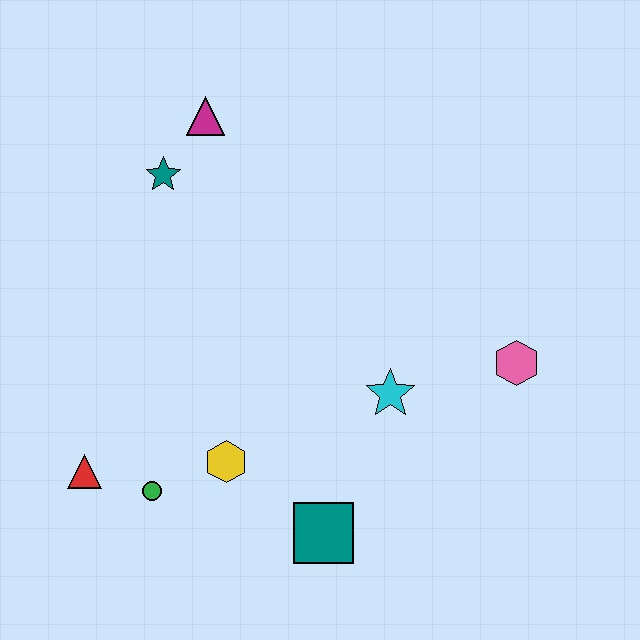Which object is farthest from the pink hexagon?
The red triangle is farthest from the pink hexagon.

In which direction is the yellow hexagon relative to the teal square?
The yellow hexagon is to the left of the teal square.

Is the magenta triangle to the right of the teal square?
No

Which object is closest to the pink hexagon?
The cyan star is closest to the pink hexagon.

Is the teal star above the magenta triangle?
No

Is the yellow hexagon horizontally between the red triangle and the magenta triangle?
No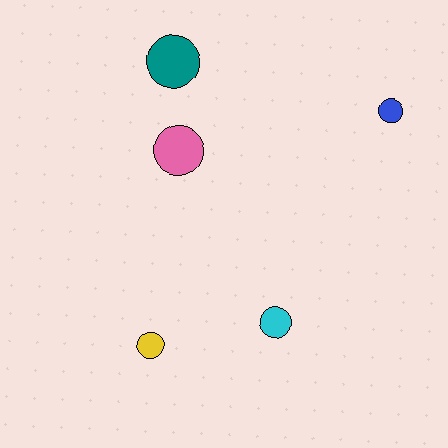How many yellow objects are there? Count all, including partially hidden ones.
There is 1 yellow object.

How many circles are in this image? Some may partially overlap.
There are 5 circles.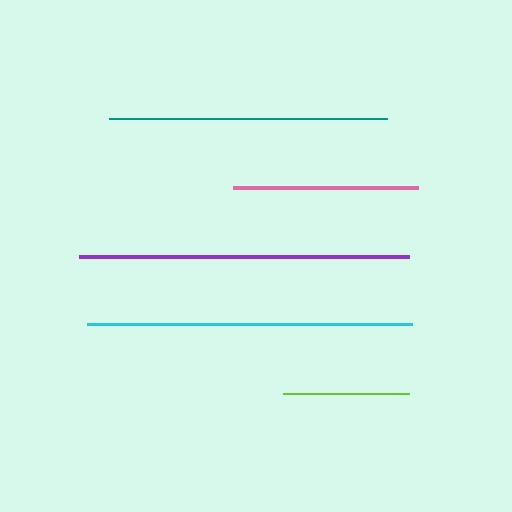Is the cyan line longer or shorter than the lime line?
The cyan line is longer than the lime line.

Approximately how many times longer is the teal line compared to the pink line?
The teal line is approximately 1.5 times the length of the pink line.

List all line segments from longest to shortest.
From longest to shortest: purple, cyan, teal, pink, lime.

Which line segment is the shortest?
The lime line is the shortest at approximately 126 pixels.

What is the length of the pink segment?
The pink segment is approximately 185 pixels long.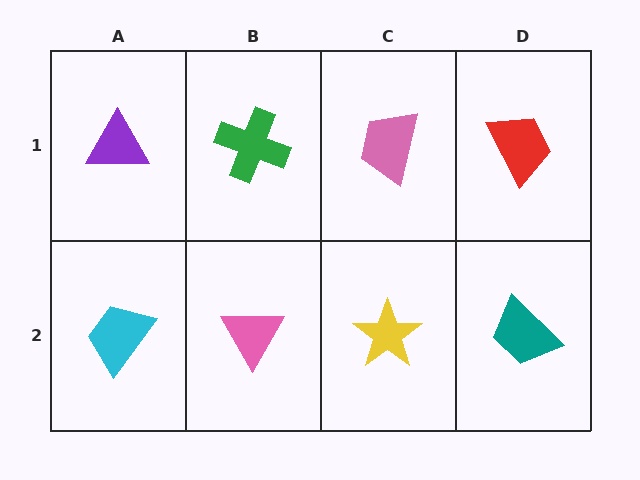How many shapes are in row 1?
4 shapes.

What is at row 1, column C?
A pink trapezoid.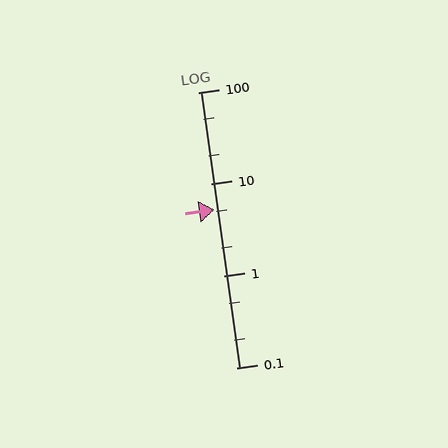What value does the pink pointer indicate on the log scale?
The pointer indicates approximately 5.2.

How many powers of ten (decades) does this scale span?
The scale spans 3 decades, from 0.1 to 100.